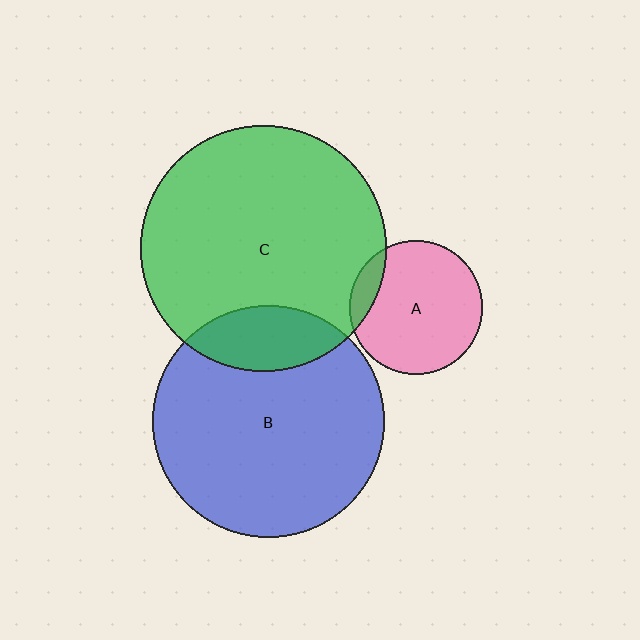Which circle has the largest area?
Circle C (green).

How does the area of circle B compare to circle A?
Approximately 3.0 times.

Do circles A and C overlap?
Yes.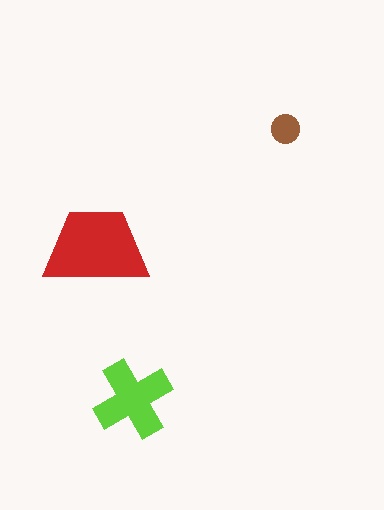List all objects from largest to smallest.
The red trapezoid, the lime cross, the brown circle.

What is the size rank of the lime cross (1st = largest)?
2nd.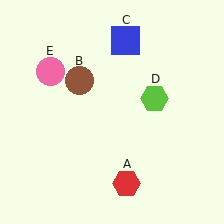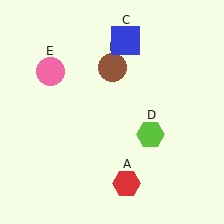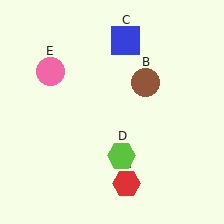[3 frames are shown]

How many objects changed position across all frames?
2 objects changed position: brown circle (object B), lime hexagon (object D).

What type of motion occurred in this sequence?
The brown circle (object B), lime hexagon (object D) rotated clockwise around the center of the scene.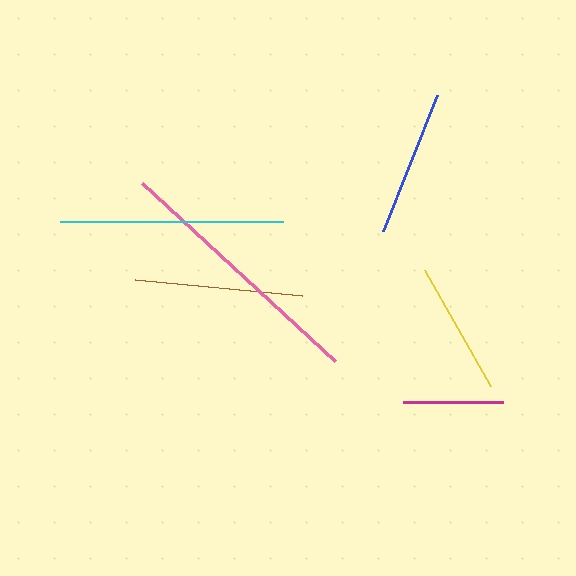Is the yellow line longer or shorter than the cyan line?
The cyan line is longer than the yellow line.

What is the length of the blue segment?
The blue segment is approximately 147 pixels long.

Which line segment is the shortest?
The magenta line is the shortest at approximately 100 pixels.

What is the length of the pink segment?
The pink segment is approximately 262 pixels long.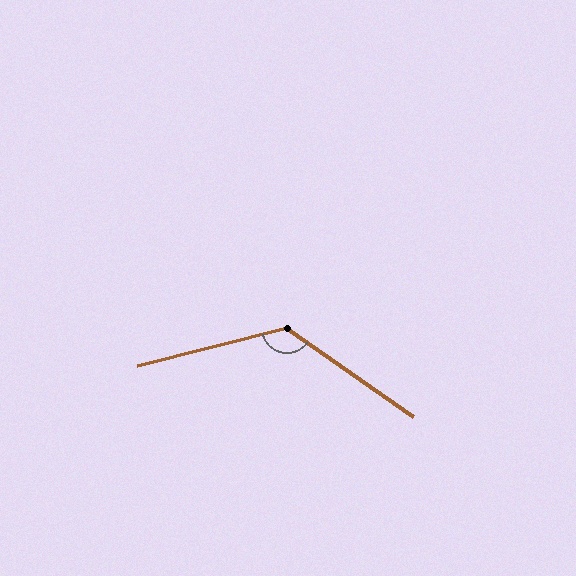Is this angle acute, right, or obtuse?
It is obtuse.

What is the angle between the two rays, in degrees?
Approximately 131 degrees.